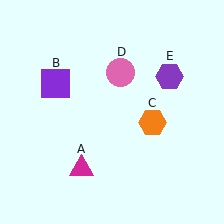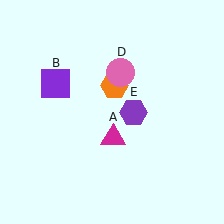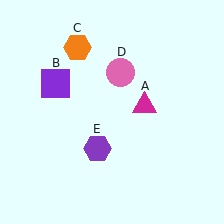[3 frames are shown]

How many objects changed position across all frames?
3 objects changed position: magenta triangle (object A), orange hexagon (object C), purple hexagon (object E).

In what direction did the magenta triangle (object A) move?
The magenta triangle (object A) moved up and to the right.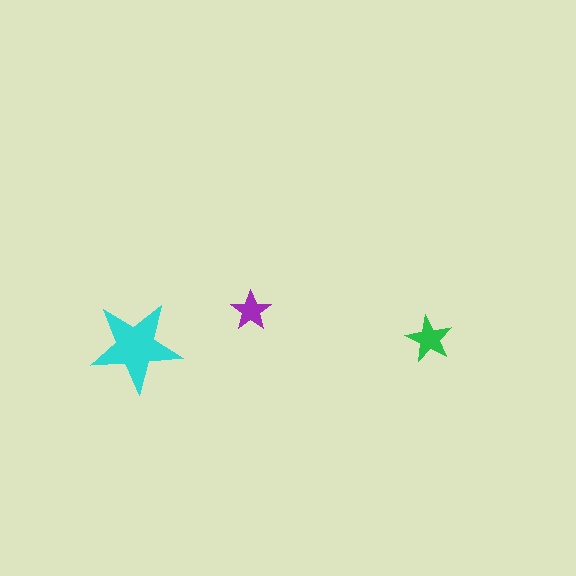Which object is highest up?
The purple star is topmost.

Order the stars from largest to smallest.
the cyan one, the green one, the purple one.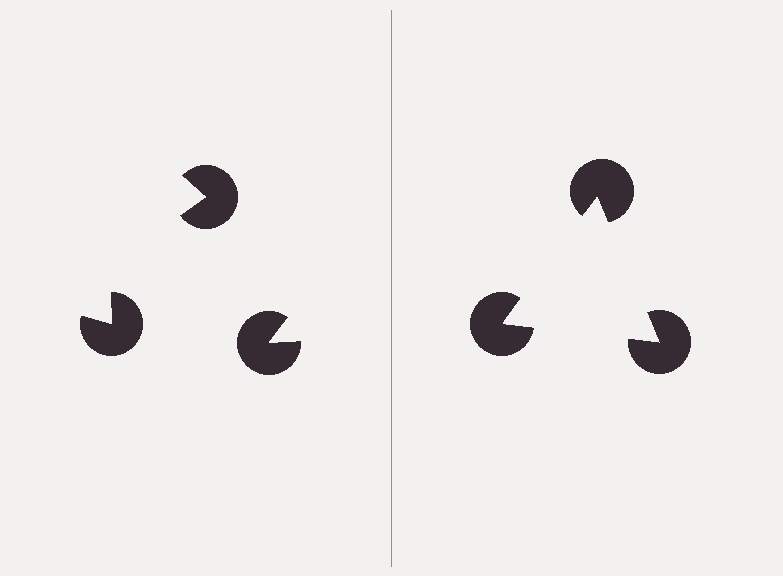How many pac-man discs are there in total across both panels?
6 — 3 on each side.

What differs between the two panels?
The pac-man discs are positioned identically on both sides; only the wedge orientations differ. On the right they align to a triangle; on the left they are misaligned.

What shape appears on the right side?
An illusory triangle.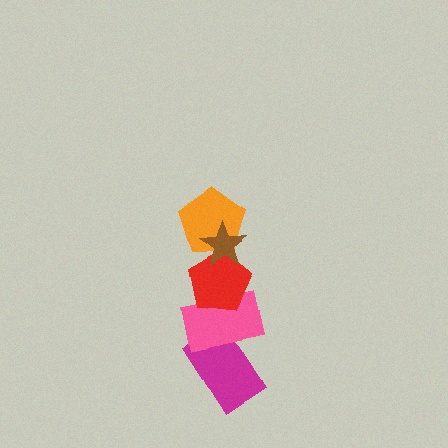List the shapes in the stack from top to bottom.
From top to bottom: the brown star, the orange pentagon, the red pentagon, the pink rectangle, the magenta rectangle.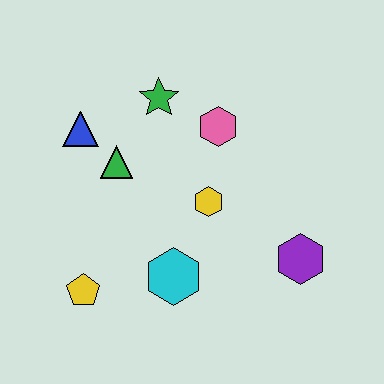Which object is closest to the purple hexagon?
The yellow hexagon is closest to the purple hexagon.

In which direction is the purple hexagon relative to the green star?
The purple hexagon is below the green star.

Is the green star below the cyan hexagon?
No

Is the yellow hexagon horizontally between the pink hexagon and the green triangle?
Yes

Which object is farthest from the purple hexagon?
The blue triangle is farthest from the purple hexagon.